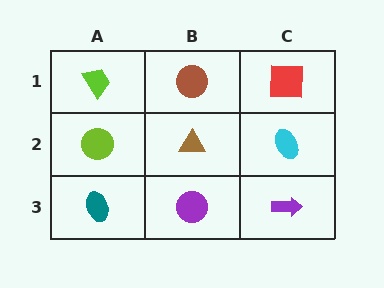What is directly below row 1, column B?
A brown triangle.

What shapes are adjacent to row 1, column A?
A lime circle (row 2, column A), a brown circle (row 1, column B).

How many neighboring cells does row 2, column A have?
3.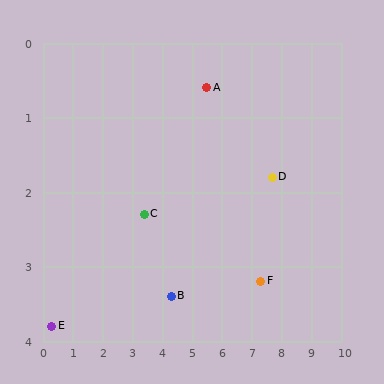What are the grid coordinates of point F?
Point F is at approximately (7.3, 3.2).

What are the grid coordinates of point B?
Point B is at approximately (4.3, 3.4).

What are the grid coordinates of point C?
Point C is at approximately (3.4, 2.3).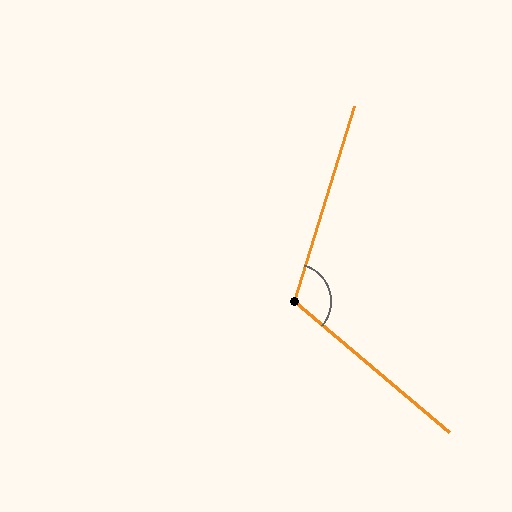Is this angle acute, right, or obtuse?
It is obtuse.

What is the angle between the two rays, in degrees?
Approximately 113 degrees.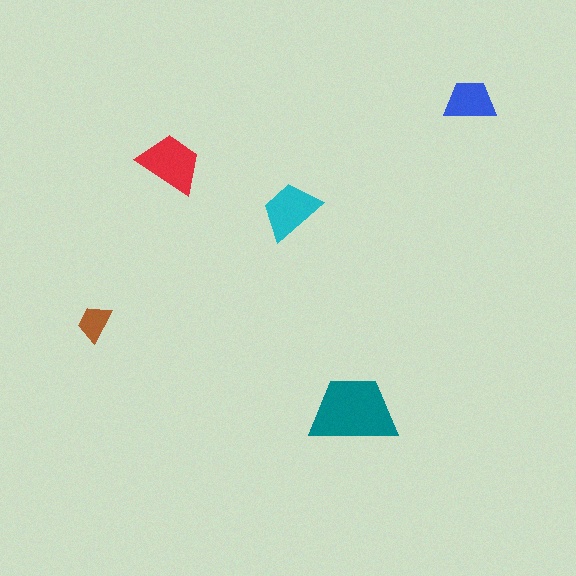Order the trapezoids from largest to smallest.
the teal one, the red one, the cyan one, the blue one, the brown one.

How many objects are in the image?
There are 5 objects in the image.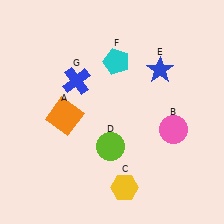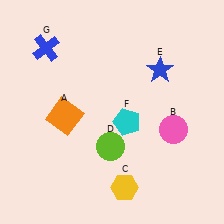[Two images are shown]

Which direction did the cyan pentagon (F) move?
The cyan pentagon (F) moved down.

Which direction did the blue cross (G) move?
The blue cross (G) moved up.